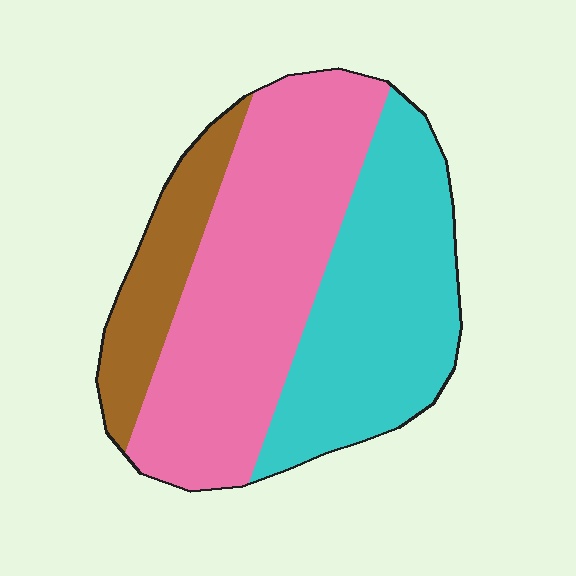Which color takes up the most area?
Pink, at roughly 45%.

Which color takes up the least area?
Brown, at roughly 15%.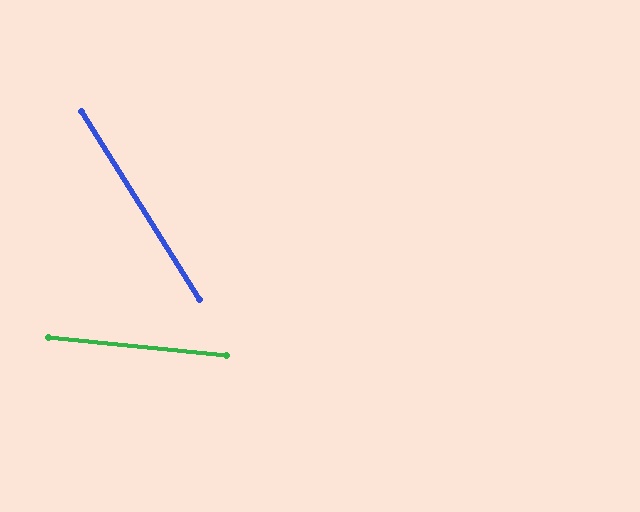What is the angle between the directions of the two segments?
Approximately 52 degrees.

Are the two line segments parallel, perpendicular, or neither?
Neither parallel nor perpendicular — they differ by about 52°.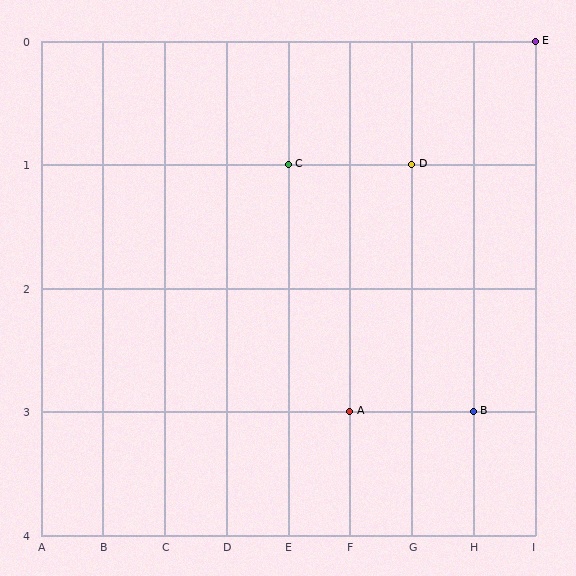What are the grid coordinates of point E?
Point E is at grid coordinates (I, 0).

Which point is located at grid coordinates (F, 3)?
Point A is at (F, 3).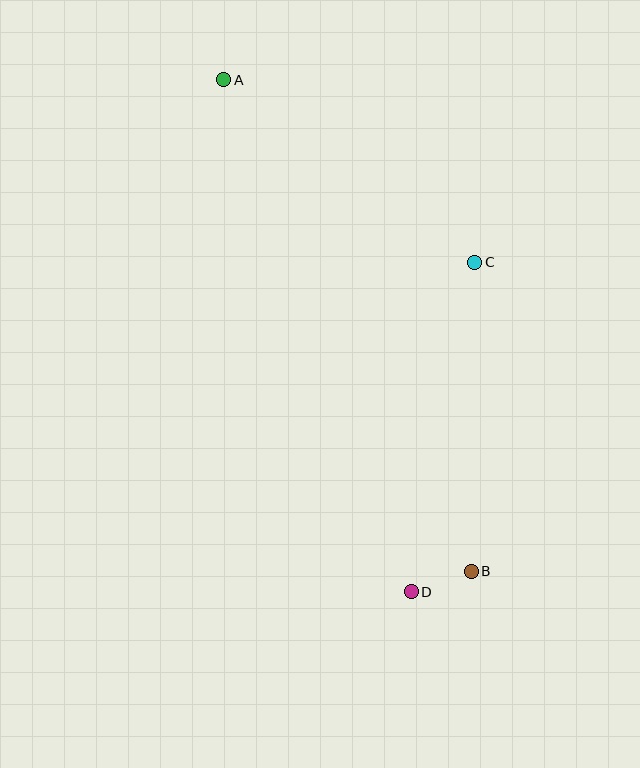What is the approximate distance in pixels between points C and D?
The distance between C and D is approximately 335 pixels.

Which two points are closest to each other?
Points B and D are closest to each other.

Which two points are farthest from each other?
Points A and B are farthest from each other.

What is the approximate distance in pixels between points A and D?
The distance between A and D is approximately 545 pixels.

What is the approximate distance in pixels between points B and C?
The distance between B and C is approximately 309 pixels.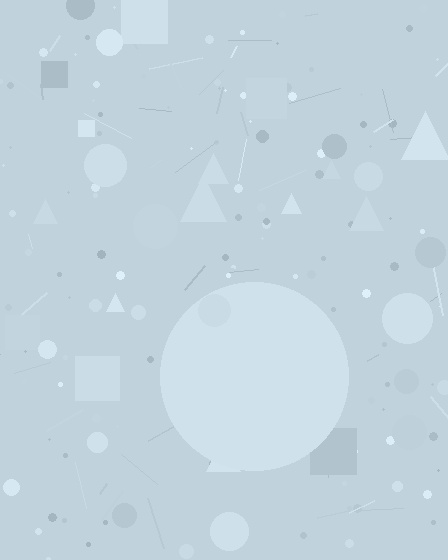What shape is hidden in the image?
A circle is hidden in the image.